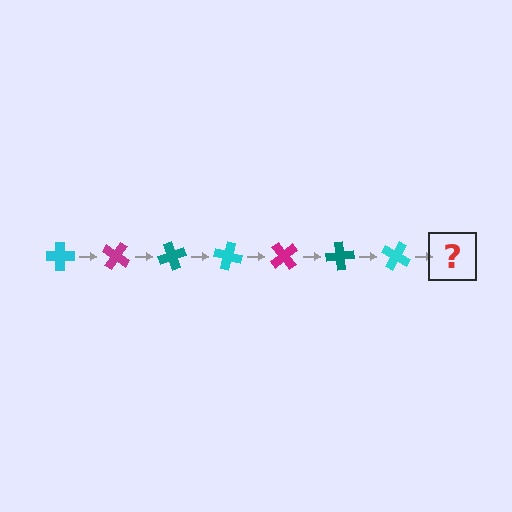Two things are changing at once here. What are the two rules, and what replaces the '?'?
The two rules are that it rotates 35 degrees each step and the color cycles through cyan, magenta, and teal. The '?' should be a magenta cross, rotated 245 degrees from the start.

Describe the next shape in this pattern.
It should be a magenta cross, rotated 245 degrees from the start.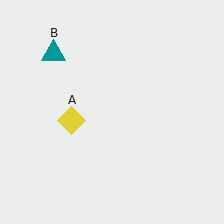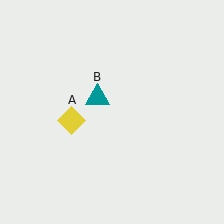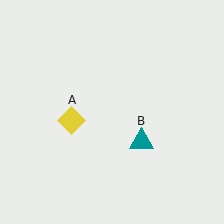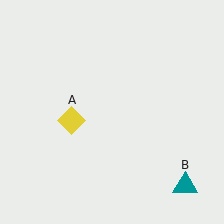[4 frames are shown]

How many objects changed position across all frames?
1 object changed position: teal triangle (object B).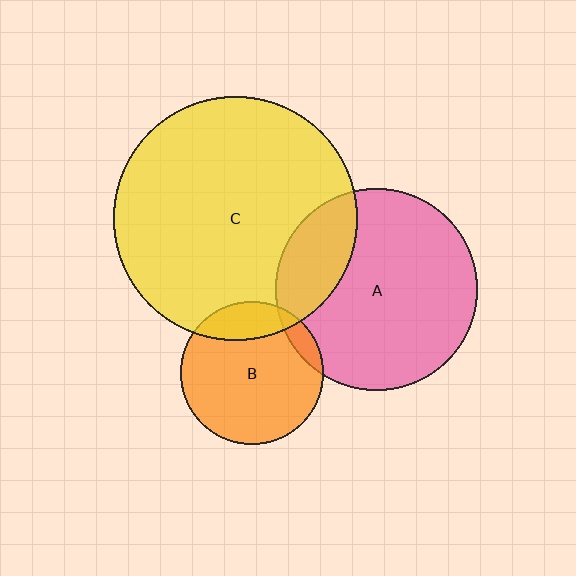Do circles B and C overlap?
Yes.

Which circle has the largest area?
Circle C (yellow).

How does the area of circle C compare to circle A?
Approximately 1.5 times.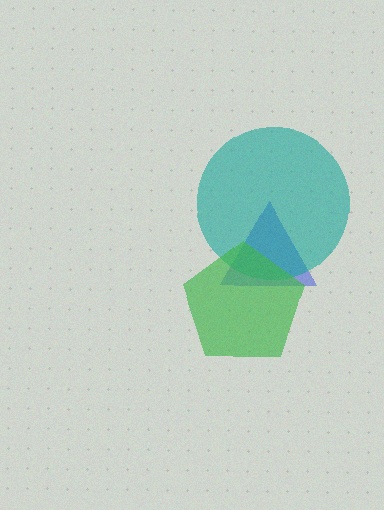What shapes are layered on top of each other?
The layered shapes are: a blue triangle, a teal circle, a green pentagon.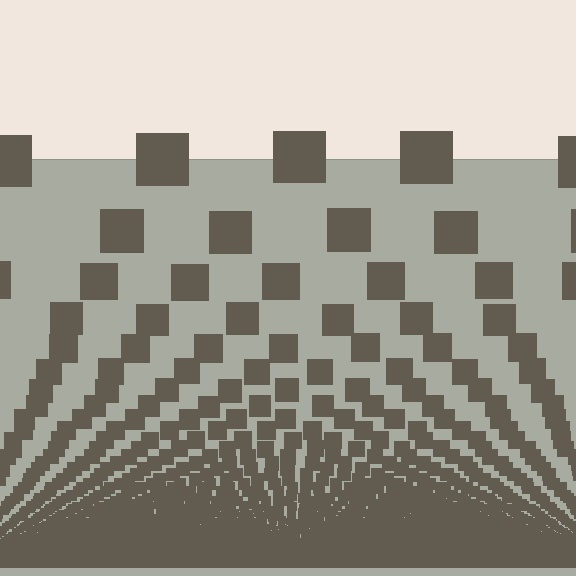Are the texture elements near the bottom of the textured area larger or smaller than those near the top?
Smaller. The gradient is inverted — elements near the bottom are smaller and denser.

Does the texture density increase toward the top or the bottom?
Density increases toward the bottom.